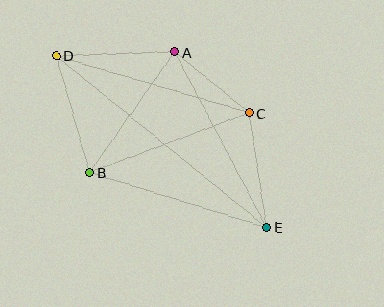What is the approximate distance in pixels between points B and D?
The distance between B and D is approximately 122 pixels.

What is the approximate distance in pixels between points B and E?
The distance between B and E is approximately 185 pixels.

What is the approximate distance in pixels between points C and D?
The distance between C and D is approximately 201 pixels.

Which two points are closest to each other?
Points A and C are closest to each other.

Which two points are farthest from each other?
Points D and E are farthest from each other.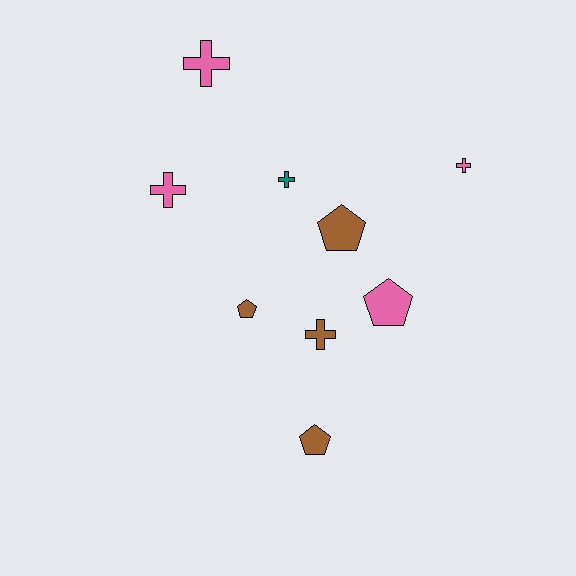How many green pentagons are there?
There are no green pentagons.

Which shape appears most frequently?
Cross, with 5 objects.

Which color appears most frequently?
Brown, with 4 objects.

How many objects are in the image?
There are 9 objects.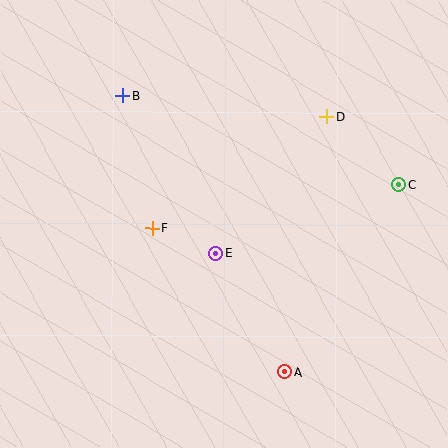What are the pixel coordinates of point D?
Point D is at (327, 116).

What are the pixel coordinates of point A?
Point A is at (285, 372).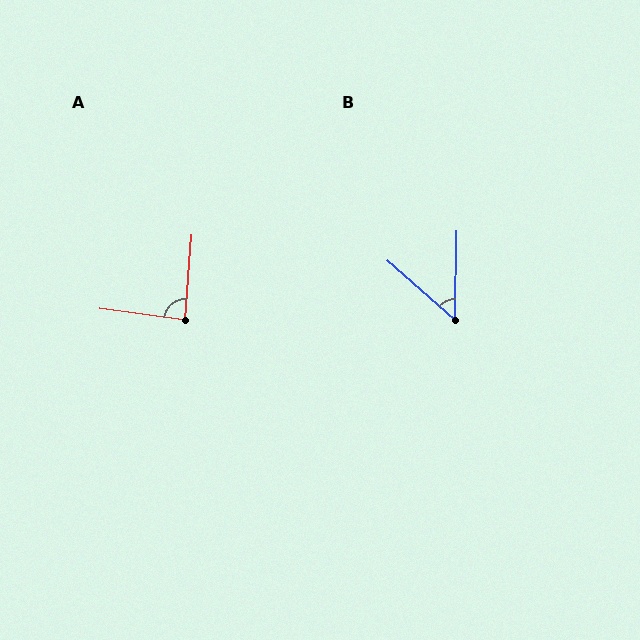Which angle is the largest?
A, at approximately 87 degrees.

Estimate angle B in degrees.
Approximately 50 degrees.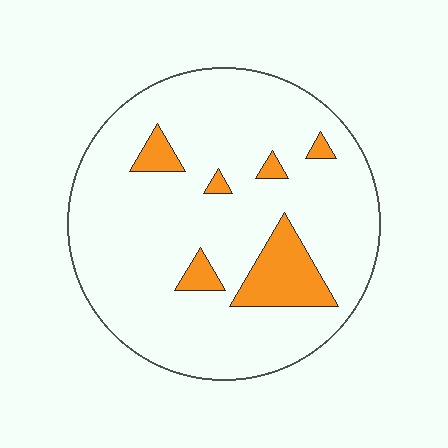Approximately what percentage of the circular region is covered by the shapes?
Approximately 10%.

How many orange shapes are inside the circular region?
6.